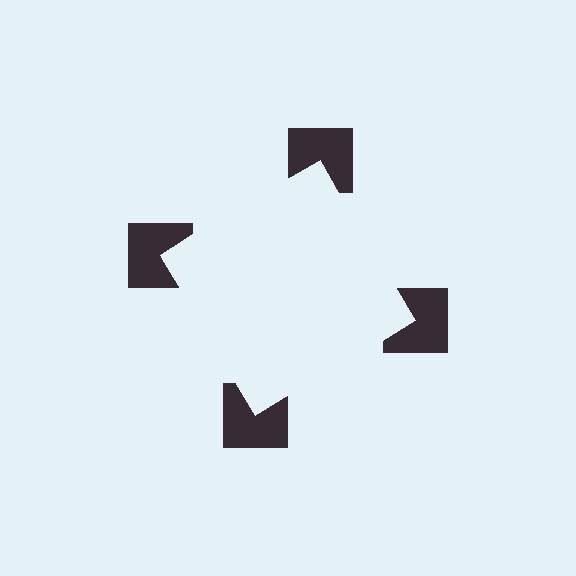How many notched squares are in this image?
There are 4 — one at each vertex of the illusory square.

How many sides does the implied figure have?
4 sides.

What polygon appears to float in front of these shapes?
An illusory square — its edges are inferred from the aligned wedge cuts in the notched squares, not physically drawn.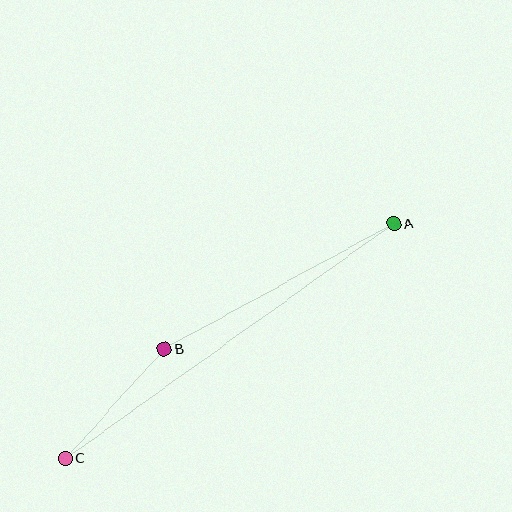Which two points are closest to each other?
Points B and C are closest to each other.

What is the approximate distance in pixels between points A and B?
The distance between A and B is approximately 262 pixels.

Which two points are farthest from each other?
Points A and C are farthest from each other.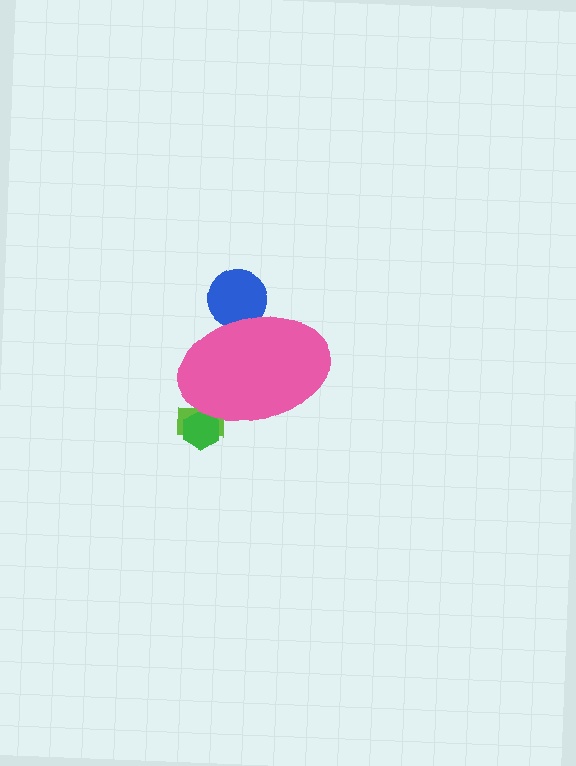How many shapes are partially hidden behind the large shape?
3 shapes are partially hidden.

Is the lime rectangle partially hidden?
Yes, the lime rectangle is partially hidden behind the pink ellipse.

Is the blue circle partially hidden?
Yes, the blue circle is partially hidden behind the pink ellipse.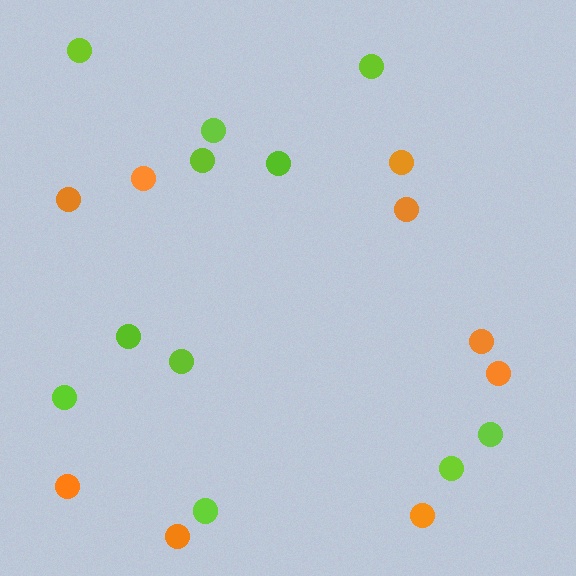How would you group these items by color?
There are 2 groups: one group of lime circles (11) and one group of orange circles (9).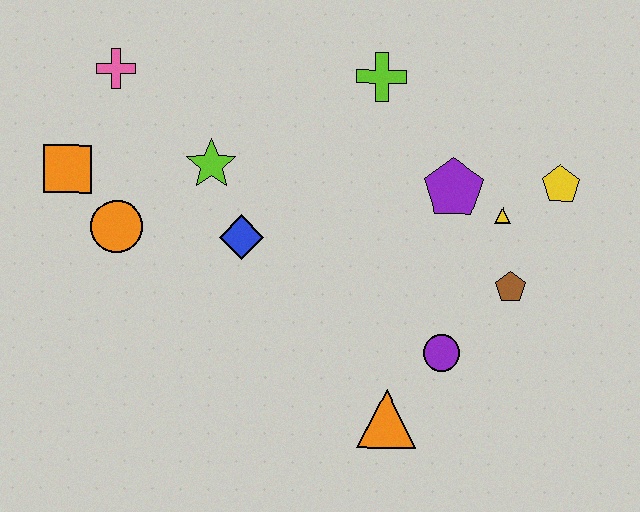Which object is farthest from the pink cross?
The yellow pentagon is farthest from the pink cross.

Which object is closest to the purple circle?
The orange triangle is closest to the purple circle.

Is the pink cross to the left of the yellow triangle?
Yes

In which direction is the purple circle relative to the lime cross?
The purple circle is below the lime cross.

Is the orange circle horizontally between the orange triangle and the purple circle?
No